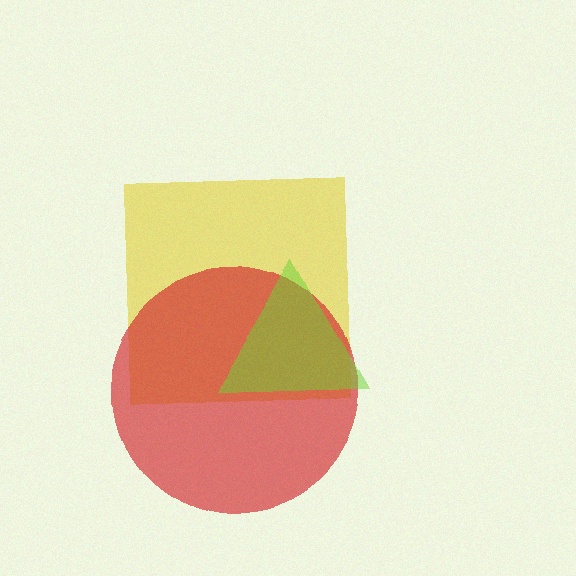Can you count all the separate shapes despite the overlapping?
Yes, there are 3 separate shapes.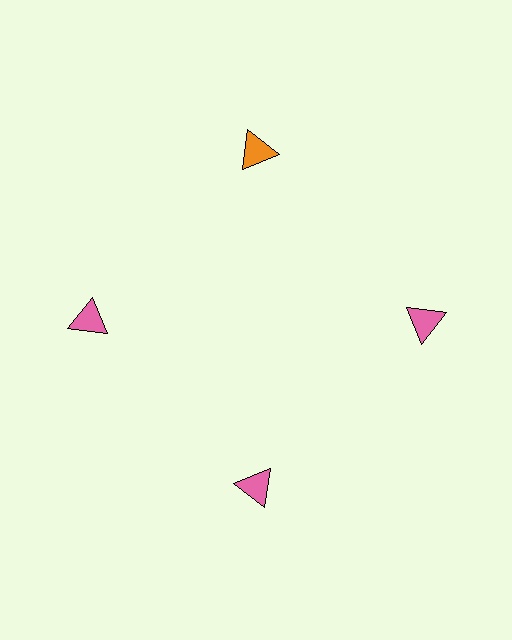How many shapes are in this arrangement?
There are 4 shapes arranged in a ring pattern.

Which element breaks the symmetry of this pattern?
The orange triangle at roughly the 12 o'clock position breaks the symmetry. All other shapes are pink triangles.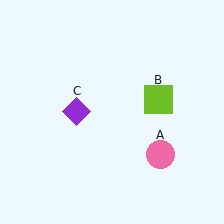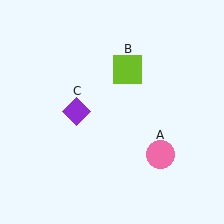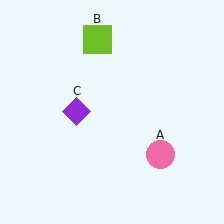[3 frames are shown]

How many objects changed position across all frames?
1 object changed position: lime square (object B).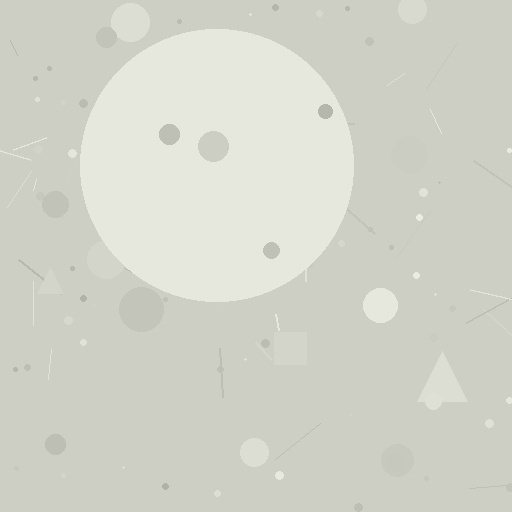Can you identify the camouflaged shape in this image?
The camouflaged shape is a circle.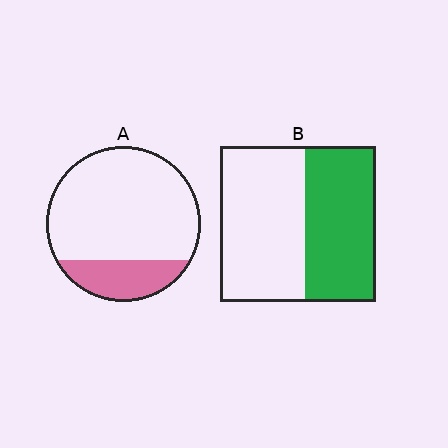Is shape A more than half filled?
No.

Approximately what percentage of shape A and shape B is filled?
A is approximately 20% and B is approximately 45%.